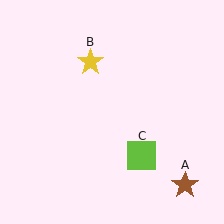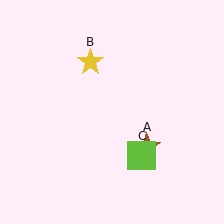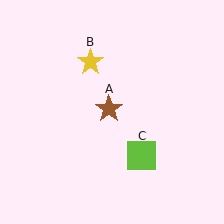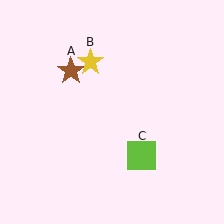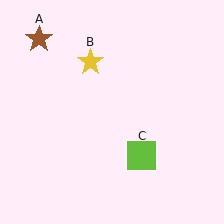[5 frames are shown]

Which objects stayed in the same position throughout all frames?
Yellow star (object B) and lime square (object C) remained stationary.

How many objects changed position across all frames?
1 object changed position: brown star (object A).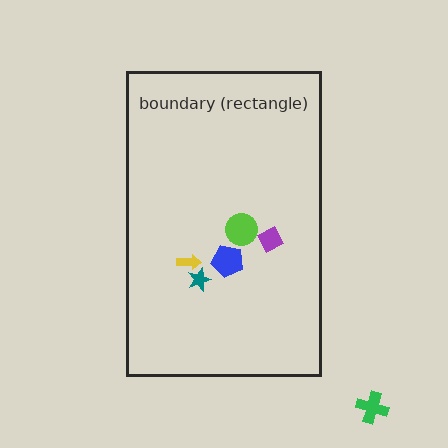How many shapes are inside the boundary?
5 inside, 1 outside.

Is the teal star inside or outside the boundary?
Inside.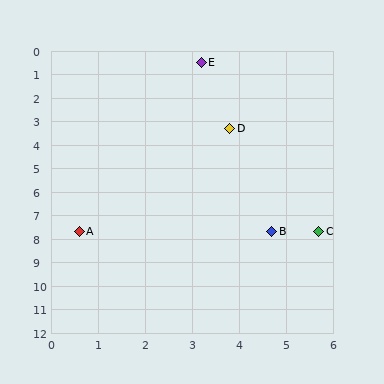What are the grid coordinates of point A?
Point A is at approximately (0.6, 7.7).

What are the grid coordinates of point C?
Point C is at approximately (5.7, 7.7).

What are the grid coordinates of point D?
Point D is at approximately (3.8, 3.3).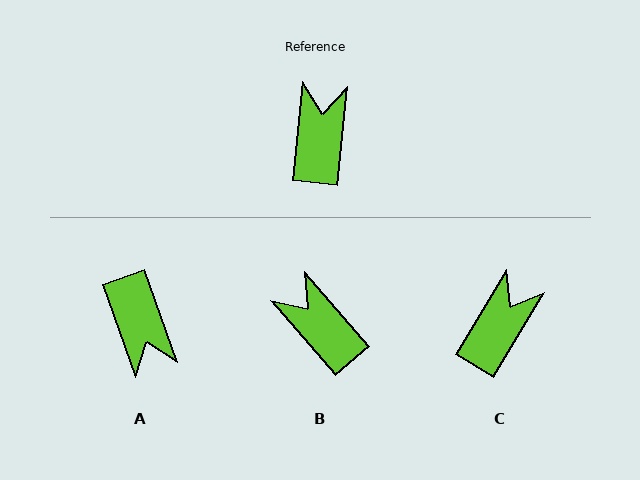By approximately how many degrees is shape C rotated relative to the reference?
Approximately 25 degrees clockwise.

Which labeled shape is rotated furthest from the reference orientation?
A, about 154 degrees away.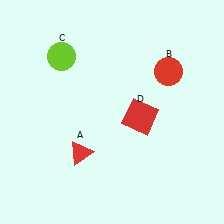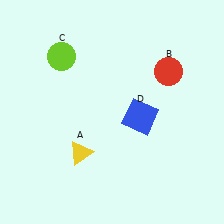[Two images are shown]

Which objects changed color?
A changed from red to yellow. D changed from red to blue.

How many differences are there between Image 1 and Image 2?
There are 2 differences between the two images.